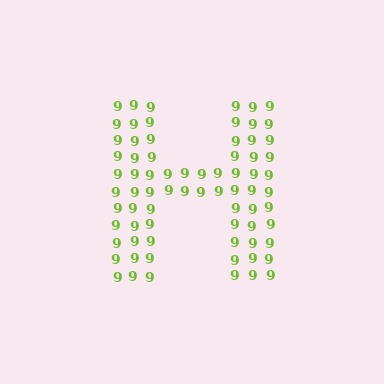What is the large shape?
The large shape is the letter H.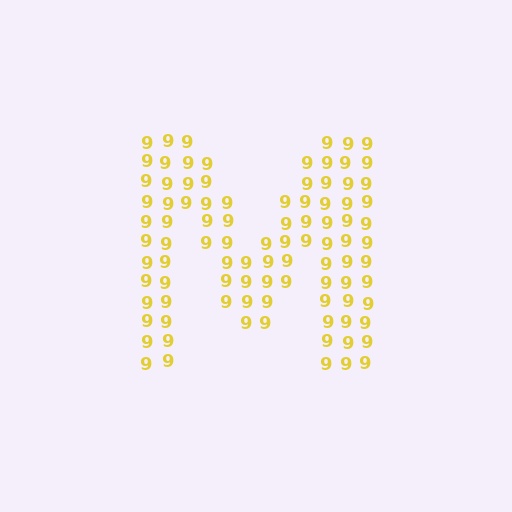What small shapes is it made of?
It is made of small digit 9's.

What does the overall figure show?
The overall figure shows the letter M.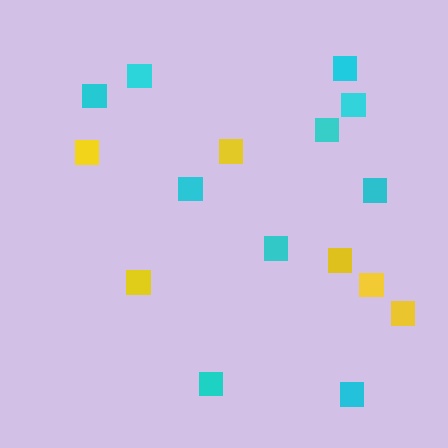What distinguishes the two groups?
There are 2 groups: one group of yellow squares (6) and one group of cyan squares (10).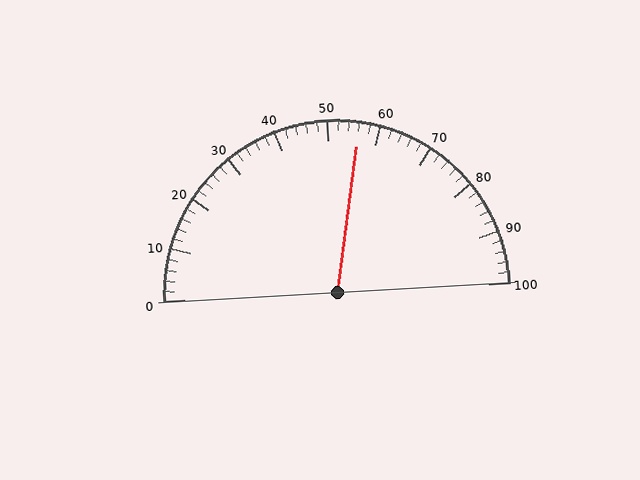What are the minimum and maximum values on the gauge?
The gauge ranges from 0 to 100.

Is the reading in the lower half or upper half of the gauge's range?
The reading is in the upper half of the range (0 to 100).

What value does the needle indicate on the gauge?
The needle indicates approximately 56.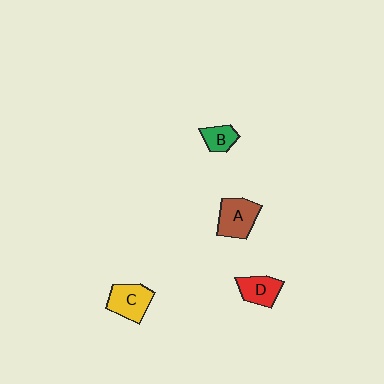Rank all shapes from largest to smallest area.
From largest to smallest: A (brown), C (yellow), D (red), B (green).